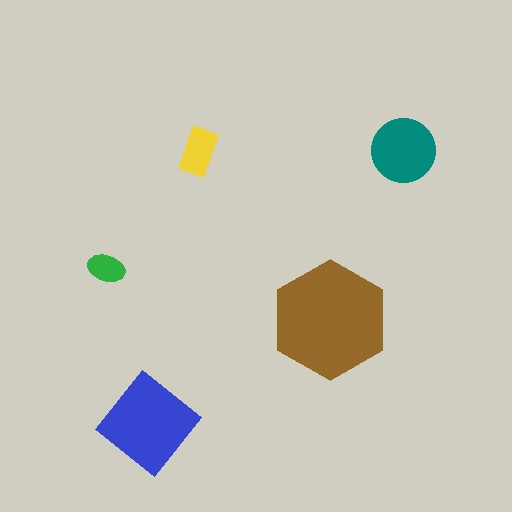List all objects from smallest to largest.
The green ellipse, the yellow rectangle, the teal circle, the blue diamond, the brown hexagon.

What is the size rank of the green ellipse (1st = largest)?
5th.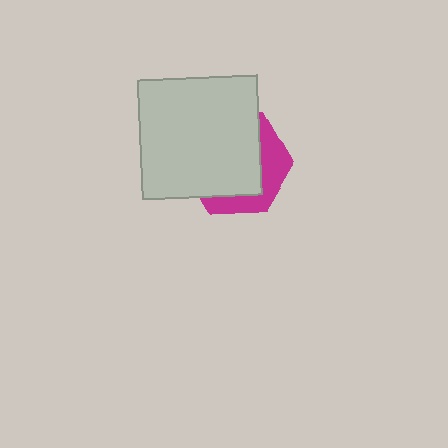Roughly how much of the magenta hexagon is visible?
A small part of it is visible (roughly 33%).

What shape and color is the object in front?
The object in front is a light gray square.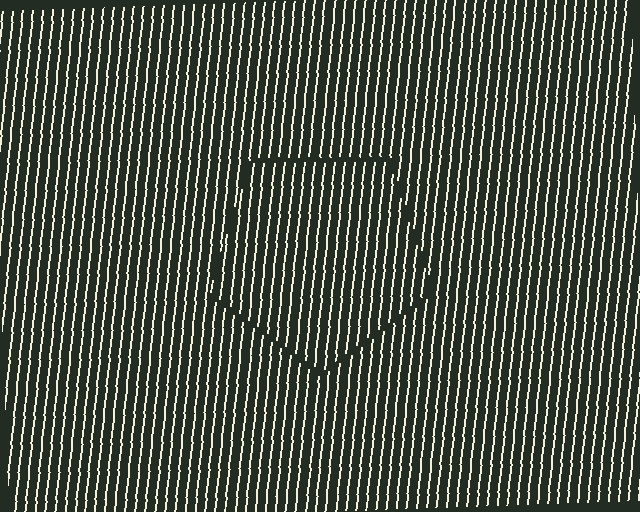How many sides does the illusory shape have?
5 sides — the line-ends trace a pentagon.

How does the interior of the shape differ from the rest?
The interior of the shape contains the same grating, shifted by half a period — the contour is defined by the phase discontinuity where line-ends from the inner and outer gratings abut.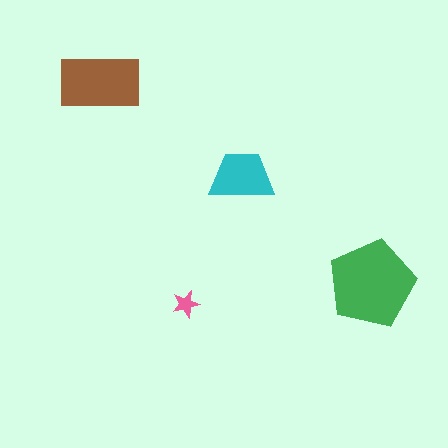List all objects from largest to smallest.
The green pentagon, the brown rectangle, the cyan trapezoid, the pink star.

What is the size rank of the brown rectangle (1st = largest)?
2nd.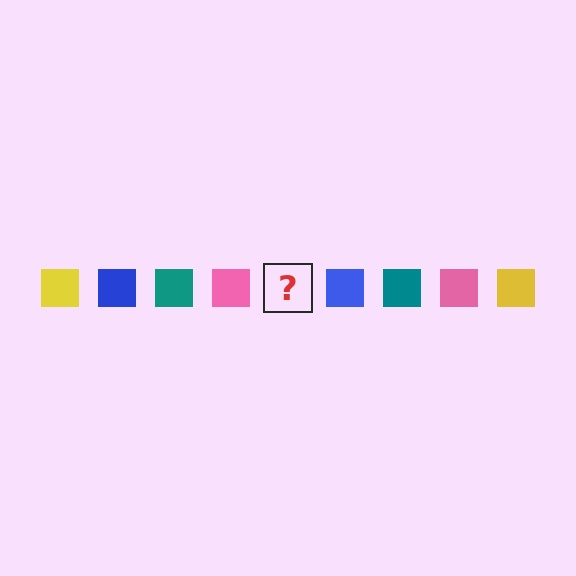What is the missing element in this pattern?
The missing element is a yellow square.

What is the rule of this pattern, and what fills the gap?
The rule is that the pattern cycles through yellow, blue, teal, pink squares. The gap should be filled with a yellow square.